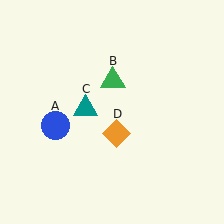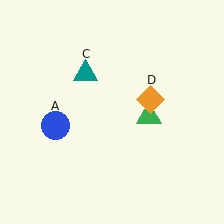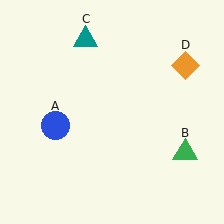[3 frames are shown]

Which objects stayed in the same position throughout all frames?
Blue circle (object A) remained stationary.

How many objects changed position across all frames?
3 objects changed position: green triangle (object B), teal triangle (object C), orange diamond (object D).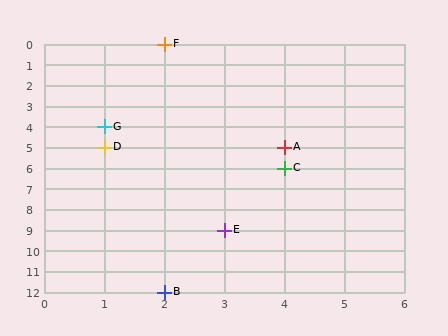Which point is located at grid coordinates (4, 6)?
Point C is at (4, 6).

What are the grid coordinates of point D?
Point D is at grid coordinates (1, 5).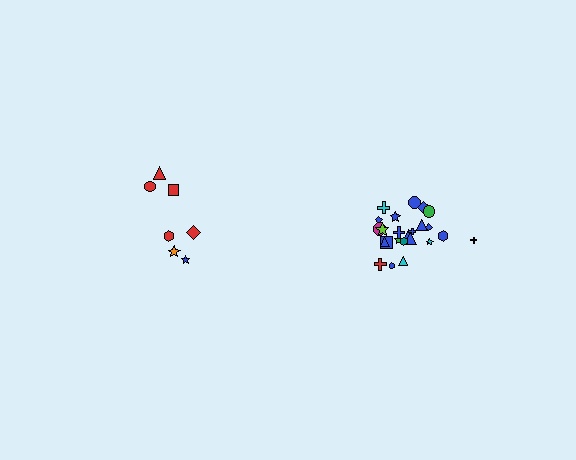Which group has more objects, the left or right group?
The right group.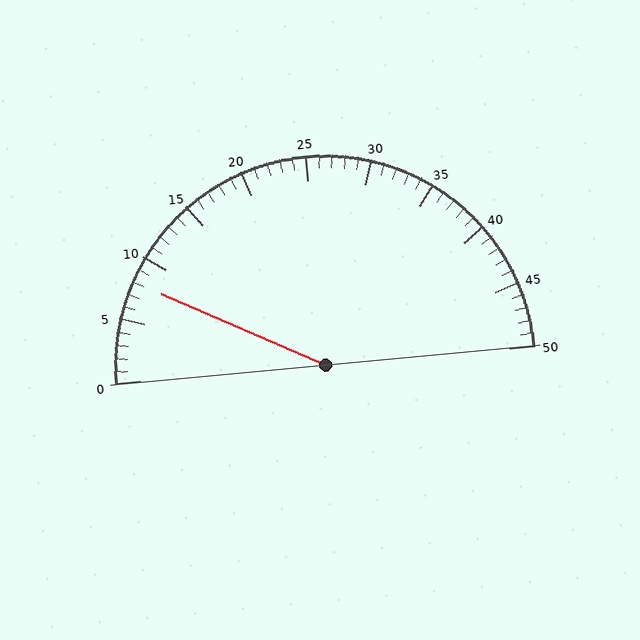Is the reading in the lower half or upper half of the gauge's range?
The reading is in the lower half of the range (0 to 50).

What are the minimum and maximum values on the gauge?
The gauge ranges from 0 to 50.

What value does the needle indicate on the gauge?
The needle indicates approximately 8.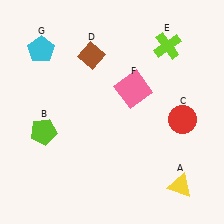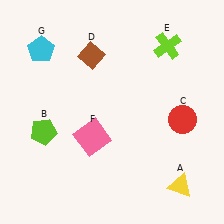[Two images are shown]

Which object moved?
The pink square (F) moved down.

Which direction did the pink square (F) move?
The pink square (F) moved down.